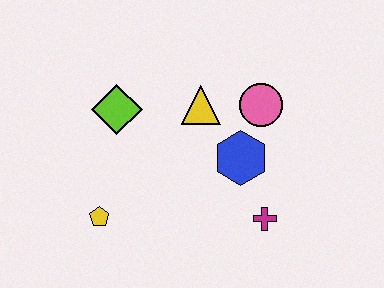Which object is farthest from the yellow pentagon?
The pink circle is farthest from the yellow pentagon.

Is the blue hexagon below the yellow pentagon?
No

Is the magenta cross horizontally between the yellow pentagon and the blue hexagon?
No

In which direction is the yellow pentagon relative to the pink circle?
The yellow pentagon is to the left of the pink circle.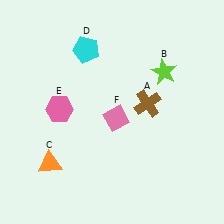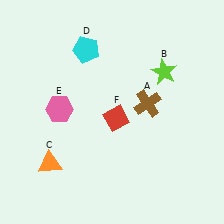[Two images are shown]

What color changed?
The diamond (F) changed from pink in Image 1 to red in Image 2.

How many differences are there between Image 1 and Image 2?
There is 1 difference between the two images.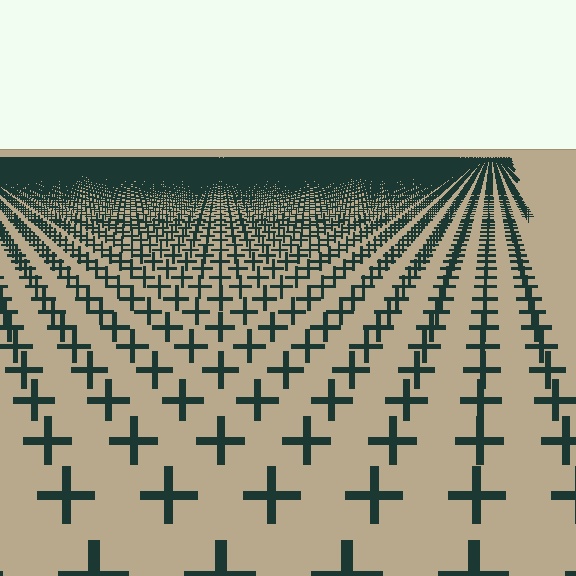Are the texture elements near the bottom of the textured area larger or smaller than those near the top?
Larger. Near the bottom, elements are closer to the viewer and appear at a bigger on-screen size.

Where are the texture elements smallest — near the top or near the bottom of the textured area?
Near the top.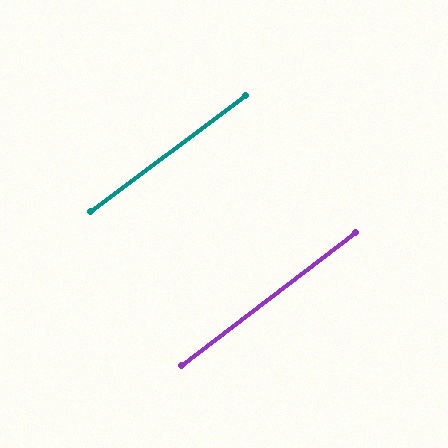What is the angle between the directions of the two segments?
Approximately 1 degree.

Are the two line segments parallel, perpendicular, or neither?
Parallel — their directions differ by only 0.5°.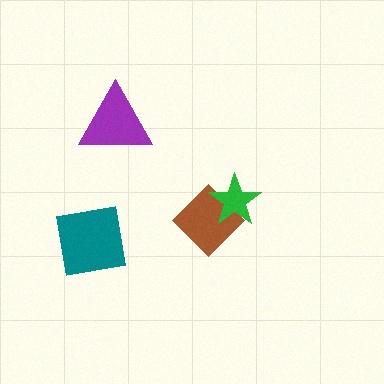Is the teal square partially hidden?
No, no other shape covers it.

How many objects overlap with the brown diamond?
1 object overlaps with the brown diamond.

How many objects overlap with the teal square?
0 objects overlap with the teal square.